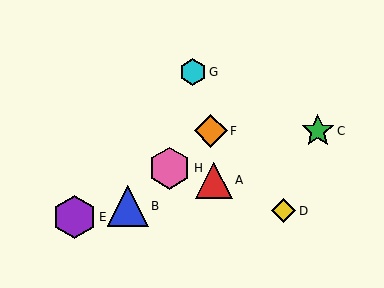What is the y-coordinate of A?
Object A is at y≈180.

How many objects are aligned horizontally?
2 objects (C, F) are aligned horizontally.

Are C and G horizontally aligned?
No, C is at y≈131 and G is at y≈72.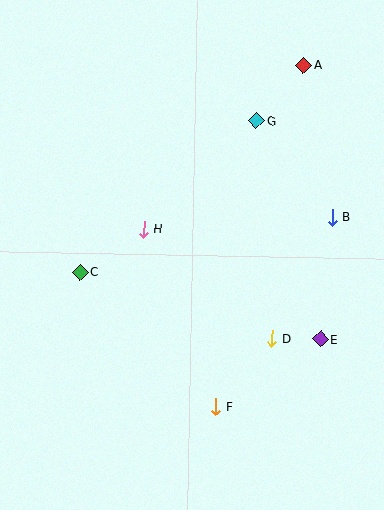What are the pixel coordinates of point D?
Point D is at (272, 338).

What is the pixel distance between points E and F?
The distance between E and F is 125 pixels.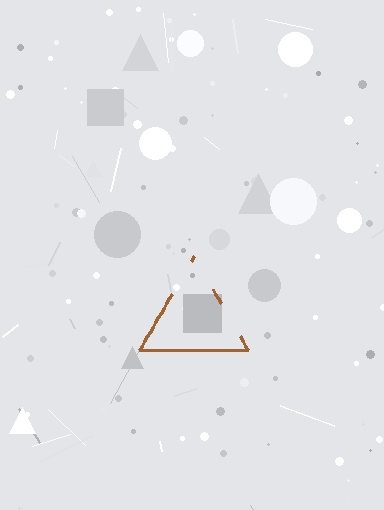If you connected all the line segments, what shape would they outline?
They would outline a triangle.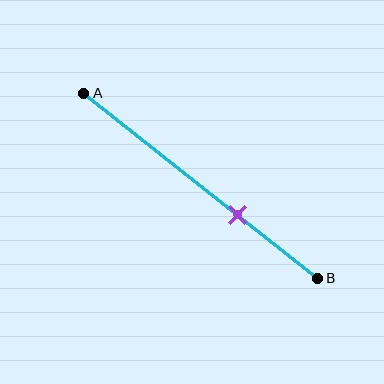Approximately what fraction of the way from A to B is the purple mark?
The purple mark is approximately 65% of the way from A to B.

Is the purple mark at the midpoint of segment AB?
No, the mark is at about 65% from A, not at the 50% midpoint.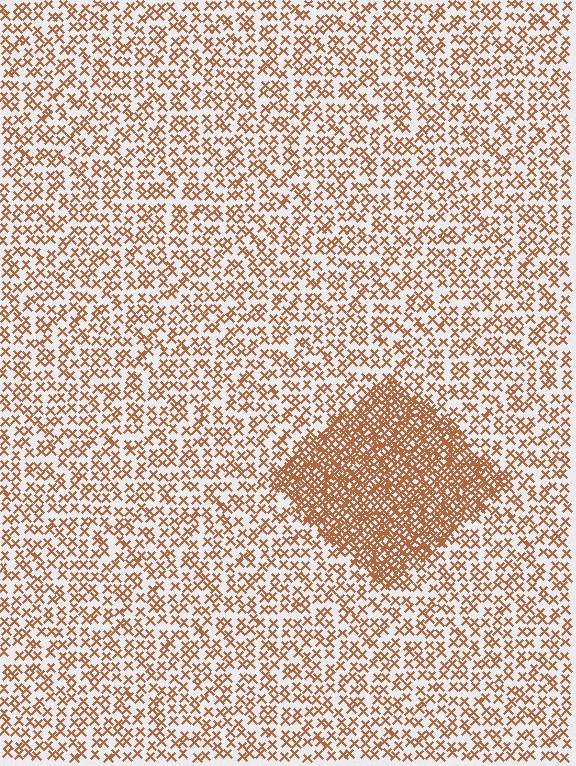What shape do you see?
I see a diamond.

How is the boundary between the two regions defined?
The boundary is defined by a change in element density (approximately 2.6x ratio). All elements are the same color, size, and shape.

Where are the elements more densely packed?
The elements are more densely packed inside the diamond boundary.